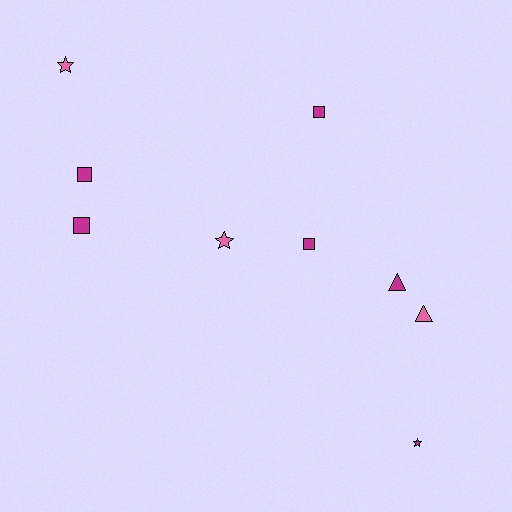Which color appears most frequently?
Magenta, with 6 objects.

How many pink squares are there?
There are no pink squares.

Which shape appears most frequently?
Square, with 4 objects.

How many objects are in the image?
There are 9 objects.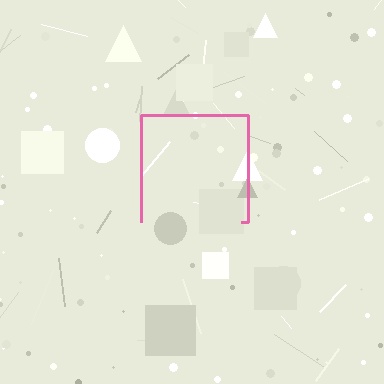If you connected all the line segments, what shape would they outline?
They would outline a square.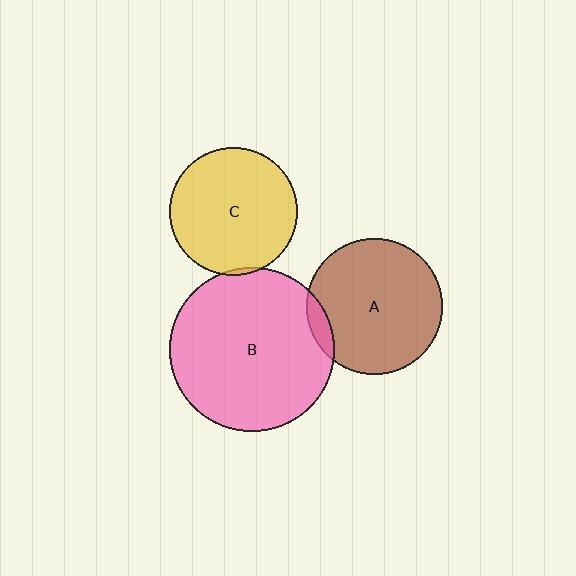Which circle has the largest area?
Circle B (pink).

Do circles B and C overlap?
Yes.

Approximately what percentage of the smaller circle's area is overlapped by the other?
Approximately 5%.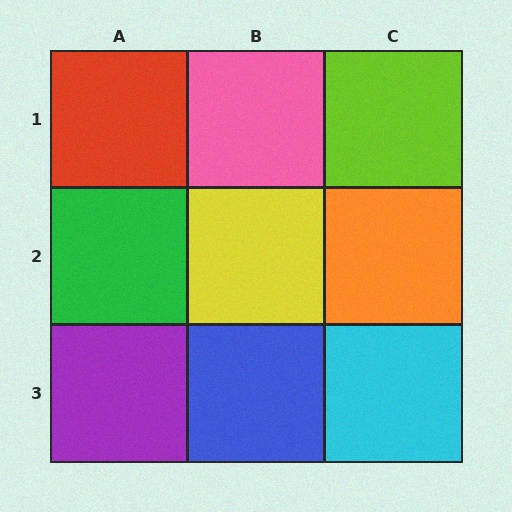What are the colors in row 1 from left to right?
Red, pink, lime.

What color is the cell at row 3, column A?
Purple.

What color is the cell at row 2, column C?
Orange.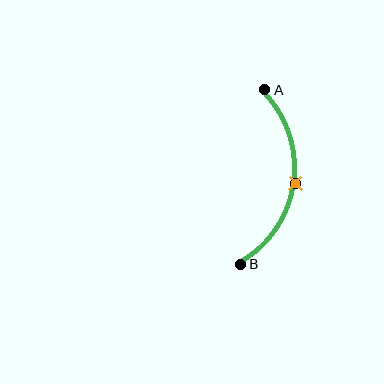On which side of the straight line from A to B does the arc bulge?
The arc bulges to the right of the straight line connecting A and B.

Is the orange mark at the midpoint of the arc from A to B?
Yes. The orange mark lies on the arc at equal arc-length from both A and B — it is the arc midpoint.